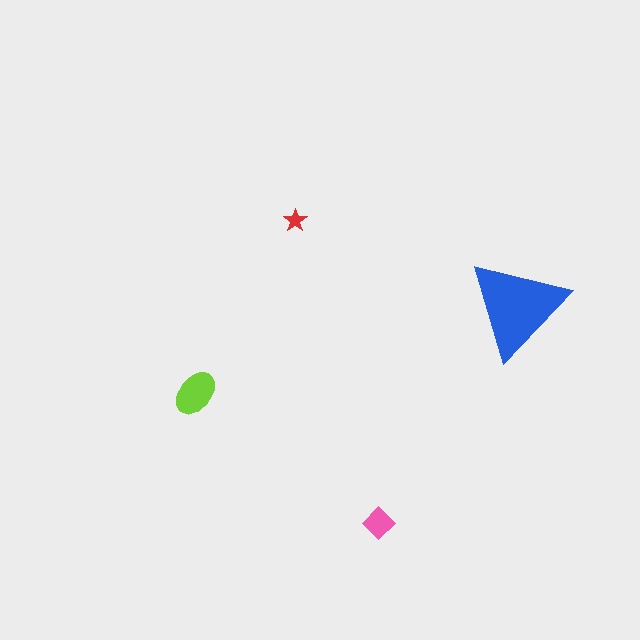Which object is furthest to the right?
The blue triangle is rightmost.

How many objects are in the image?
There are 4 objects in the image.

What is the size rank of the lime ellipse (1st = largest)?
2nd.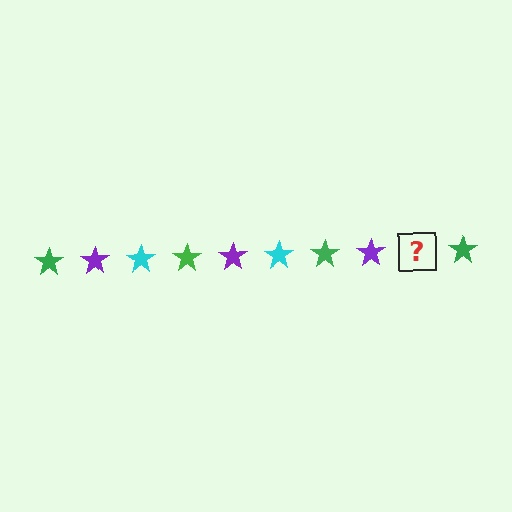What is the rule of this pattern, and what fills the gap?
The rule is that the pattern cycles through green, purple, cyan stars. The gap should be filled with a cyan star.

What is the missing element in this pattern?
The missing element is a cyan star.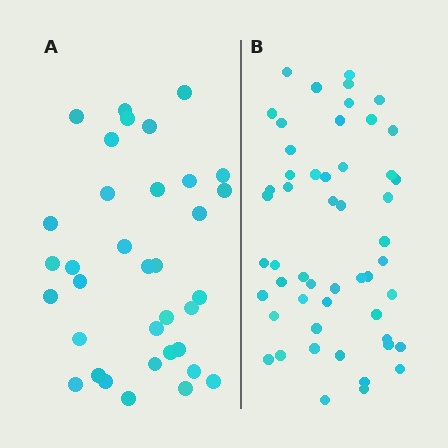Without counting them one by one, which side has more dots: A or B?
Region B (the right region) has more dots.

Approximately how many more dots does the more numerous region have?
Region B has approximately 15 more dots than region A.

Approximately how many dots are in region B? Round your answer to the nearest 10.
About 50 dots. (The exact count is 52, which rounds to 50.)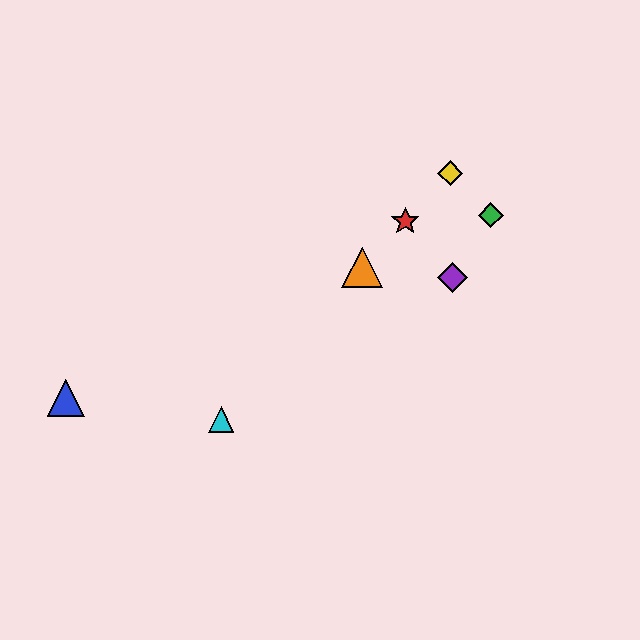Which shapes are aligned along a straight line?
The red star, the yellow diamond, the orange triangle, the cyan triangle are aligned along a straight line.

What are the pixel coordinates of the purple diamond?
The purple diamond is at (453, 278).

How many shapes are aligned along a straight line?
4 shapes (the red star, the yellow diamond, the orange triangle, the cyan triangle) are aligned along a straight line.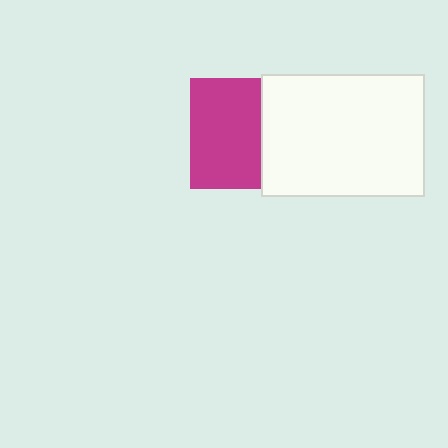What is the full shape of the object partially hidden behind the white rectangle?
The partially hidden object is a magenta square.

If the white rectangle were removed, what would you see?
You would see the complete magenta square.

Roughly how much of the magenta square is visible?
About half of it is visible (roughly 64%).